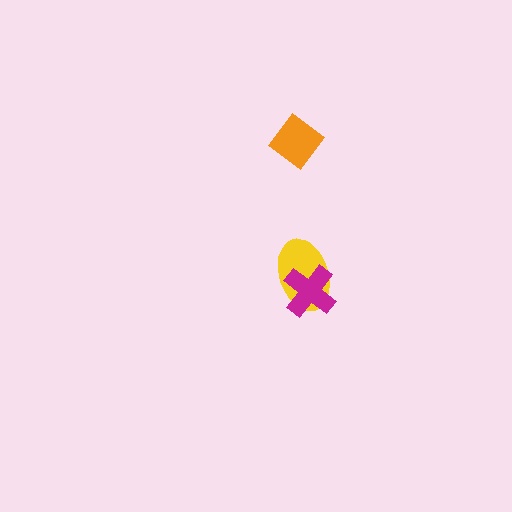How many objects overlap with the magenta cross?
1 object overlaps with the magenta cross.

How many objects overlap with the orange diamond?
0 objects overlap with the orange diamond.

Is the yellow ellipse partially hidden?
Yes, it is partially covered by another shape.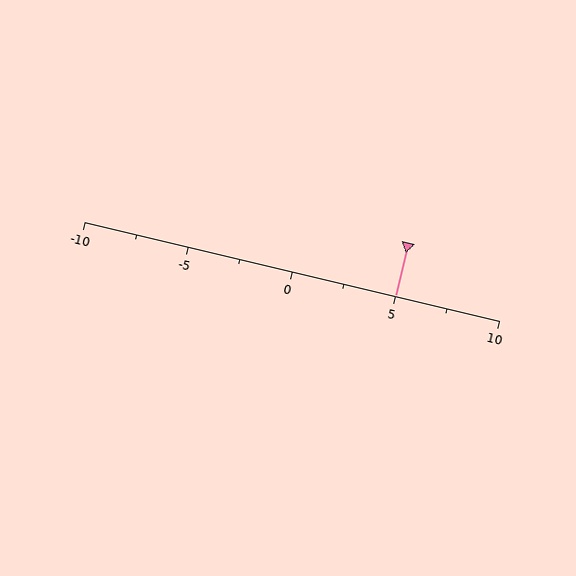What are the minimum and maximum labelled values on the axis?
The axis runs from -10 to 10.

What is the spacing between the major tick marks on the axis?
The major ticks are spaced 5 apart.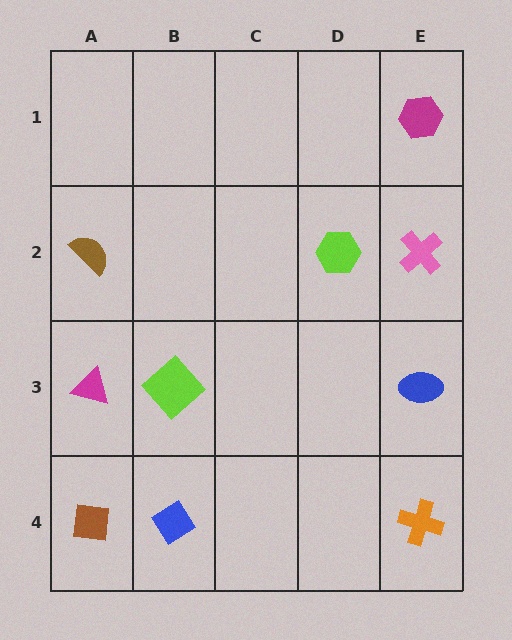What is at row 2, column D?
A lime hexagon.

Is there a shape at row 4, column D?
No, that cell is empty.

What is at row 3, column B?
A lime diamond.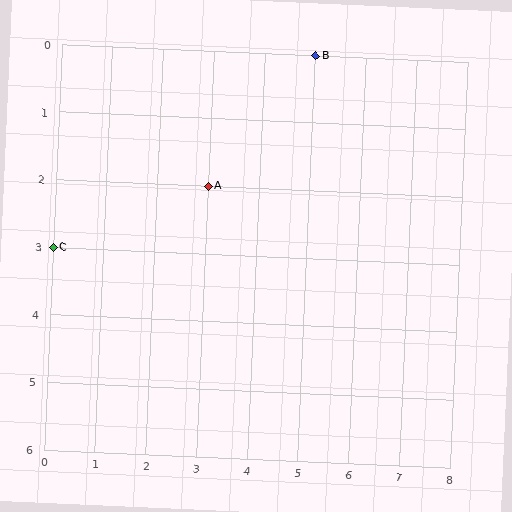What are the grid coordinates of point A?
Point A is at grid coordinates (3, 2).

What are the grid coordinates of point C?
Point C is at grid coordinates (0, 3).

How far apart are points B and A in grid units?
Points B and A are 2 columns and 2 rows apart (about 2.8 grid units diagonally).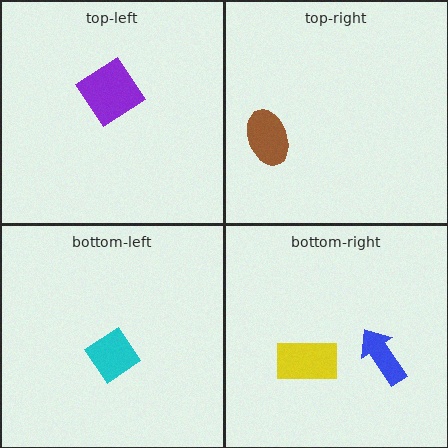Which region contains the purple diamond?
The top-left region.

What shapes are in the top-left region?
The purple diamond.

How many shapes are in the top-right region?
1.